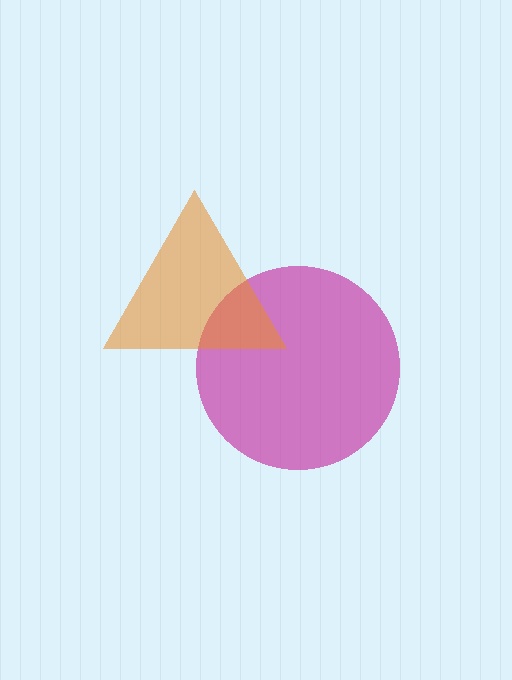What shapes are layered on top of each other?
The layered shapes are: a magenta circle, an orange triangle.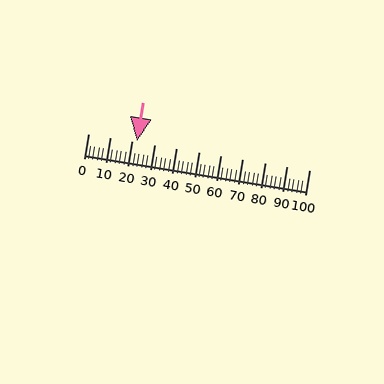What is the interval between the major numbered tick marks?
The major tick marks are spaced 10 units apart.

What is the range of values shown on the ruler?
The ruler shows values from 0 to 100.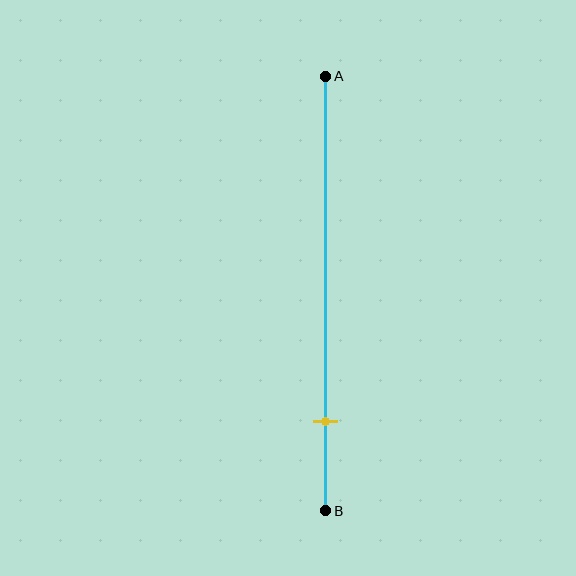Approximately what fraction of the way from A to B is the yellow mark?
The yellow mark is approximately 80% of the way from A to B.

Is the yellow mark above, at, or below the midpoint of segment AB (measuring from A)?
The yellow mark is below the midpoint of segment AB.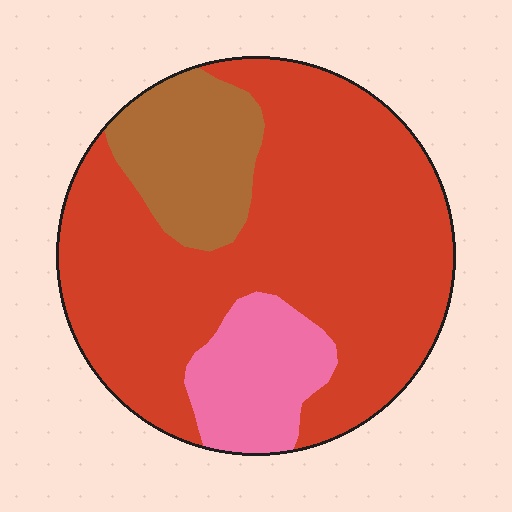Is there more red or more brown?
Red.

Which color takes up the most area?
Red, at roughly 70%.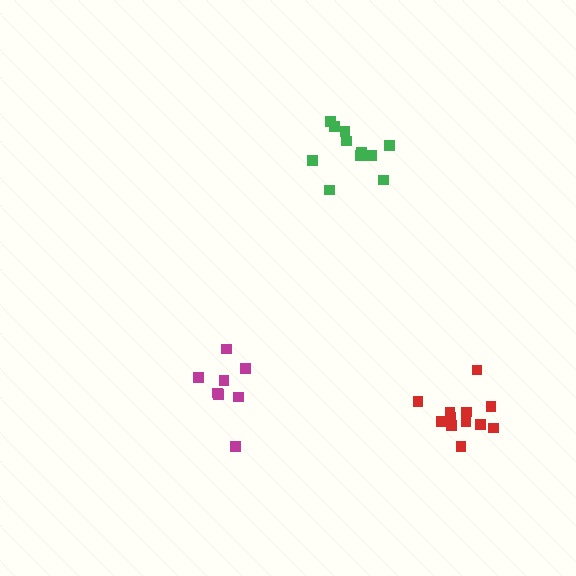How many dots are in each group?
Group 1: 11 dots, Group 2: 12 dots, Group 3: 8 dots (31 total).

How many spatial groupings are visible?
There are 3 spatial groupings.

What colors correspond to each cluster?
The clusters are colored: green, red, magenta.